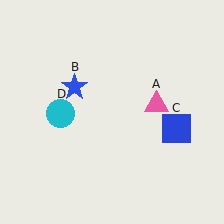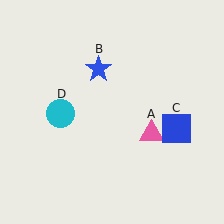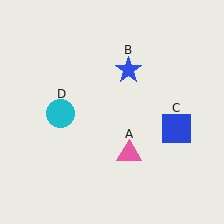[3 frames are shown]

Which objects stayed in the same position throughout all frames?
Blue square (object C) and cyan circle (object D) remained stationary.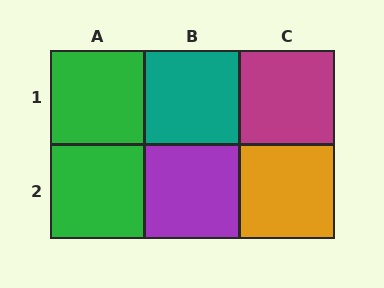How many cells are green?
2 cells are green.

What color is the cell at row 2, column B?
Purple.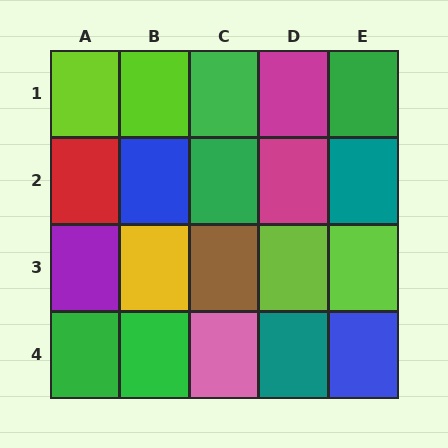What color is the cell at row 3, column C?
Brown.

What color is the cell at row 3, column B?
Yellow.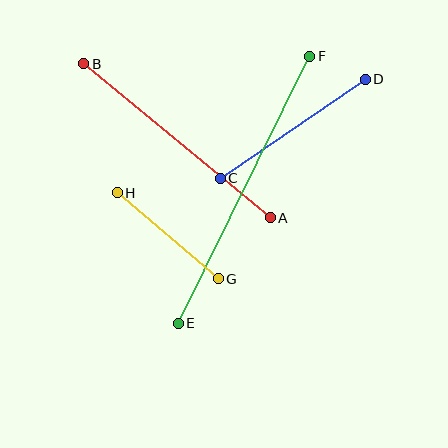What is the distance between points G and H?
The distance is approximately 132 pixels.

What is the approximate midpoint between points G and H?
The midpoint is at approximately (168, 236) pixels.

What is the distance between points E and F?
The distance is approximately 297 pixels.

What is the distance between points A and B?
The distance is approximately 242 pixels.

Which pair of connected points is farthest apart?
Points E and F are farthest apart.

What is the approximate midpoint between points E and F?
The midpoint is at approximately (244, 190) pixels.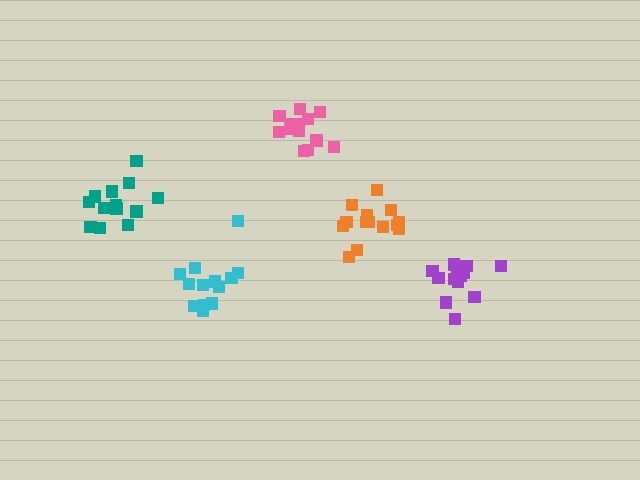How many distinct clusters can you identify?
There are 5 distinct clusters.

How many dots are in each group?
Group 1: 14 dots, Group 2: 13 dots, Group 3: 15 dots, Group 4: 14 dots, Group 5: 13 dots (69 total).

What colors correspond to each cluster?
The clusters are colored: cyan, teal, purple, orange, pink.